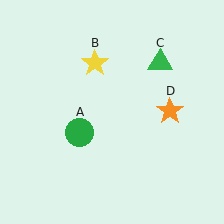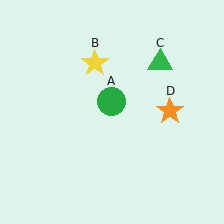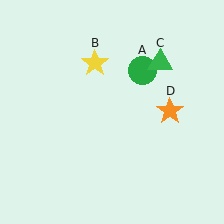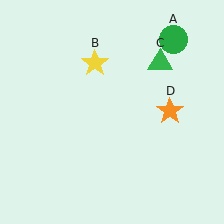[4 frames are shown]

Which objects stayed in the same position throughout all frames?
Yellow star (object B) and green triangle (object C) and orange star (object D) remained stationary.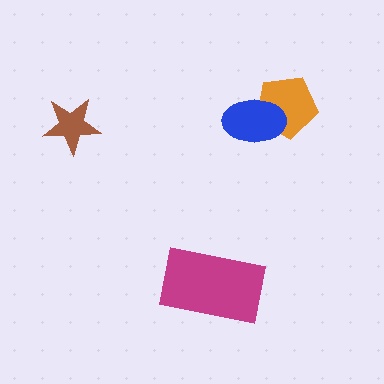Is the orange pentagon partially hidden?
Yes, it is partially covered by another shape.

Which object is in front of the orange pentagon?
The blue ellipse is in front of the orange pentagon.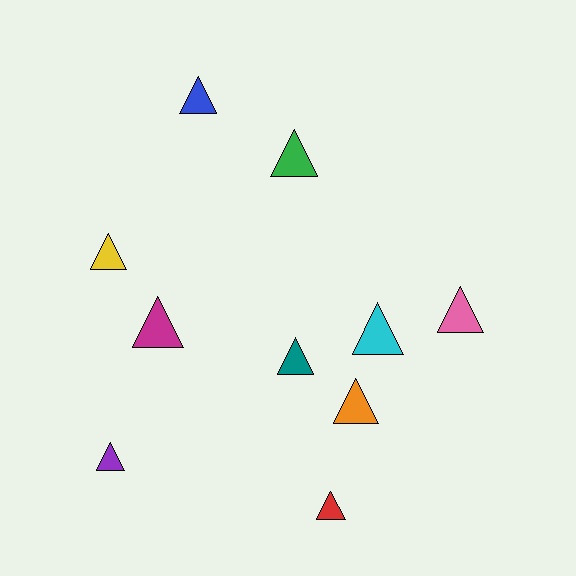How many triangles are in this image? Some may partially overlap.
There are 10 triangles.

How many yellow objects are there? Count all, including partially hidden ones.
There is 1 yellow object.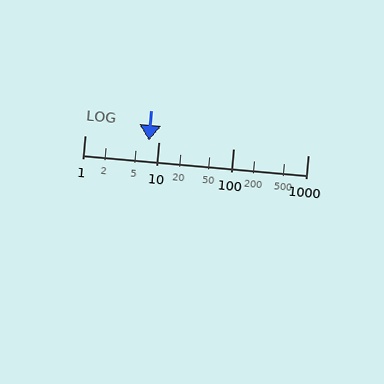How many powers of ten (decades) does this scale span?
The scale spans 3 decades, from 1 to 1000.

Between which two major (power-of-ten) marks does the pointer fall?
The pointer is between 1 and 10.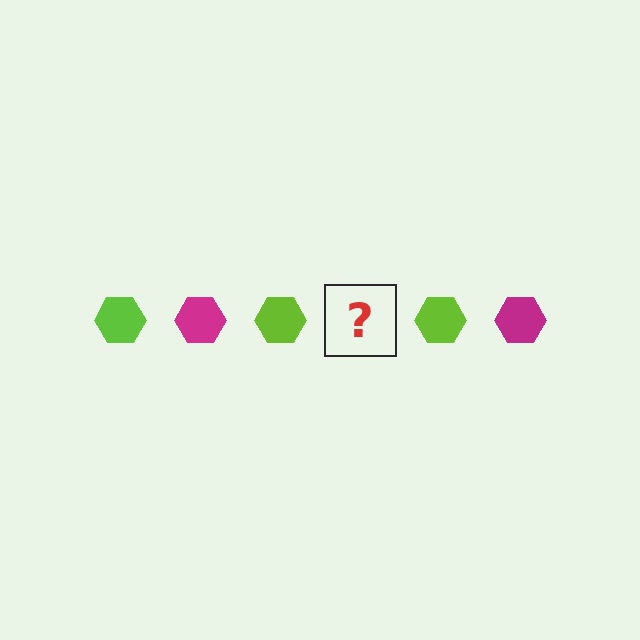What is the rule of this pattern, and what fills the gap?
The rule is that the pattern cycles through lime, magenta hexagons. The gap should be filled with a magenta hexagon.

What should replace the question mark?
The question mark should be replaced with a magenta hexagon.